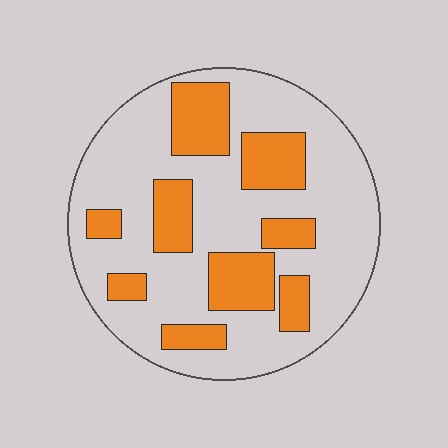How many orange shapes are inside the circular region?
9.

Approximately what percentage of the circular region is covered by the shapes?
Approximately 30%.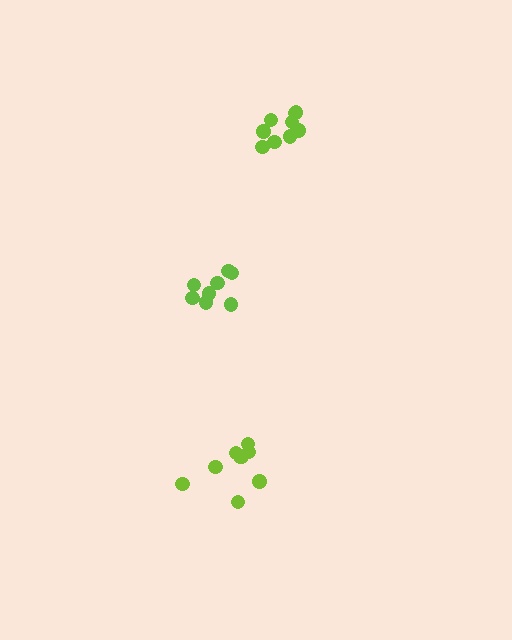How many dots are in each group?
Group 1: 9 dots, Group 2: 8 dots, Group 3: 9 dots (26 total).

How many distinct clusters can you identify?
There are 3 distinct clusters.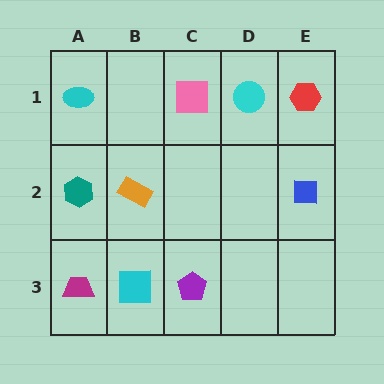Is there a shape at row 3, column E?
No, that cell is empty.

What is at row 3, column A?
A magenta trapezoid.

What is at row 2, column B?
An orange rectangle.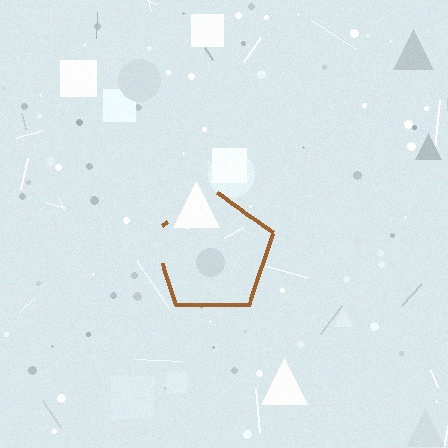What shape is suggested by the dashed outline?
The dashed outline suggests a pentagon.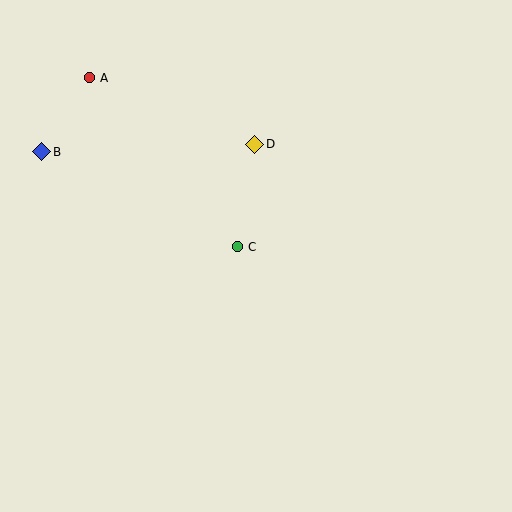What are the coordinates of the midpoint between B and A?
The midpoint between B and A is at (65, 115).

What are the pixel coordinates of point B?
Point B is at (42, 152).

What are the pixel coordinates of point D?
Point D is at (255, 144).